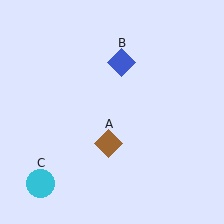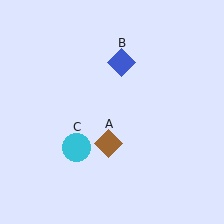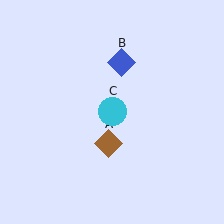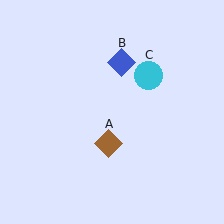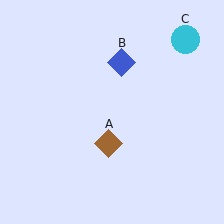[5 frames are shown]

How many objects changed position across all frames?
1 object changed position: cyan circle (object C).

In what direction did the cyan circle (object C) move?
The cyan circle (object C) moved up and to the right.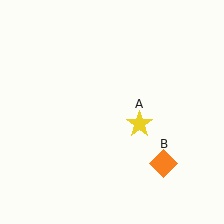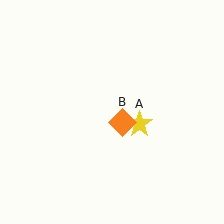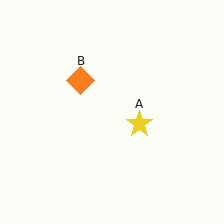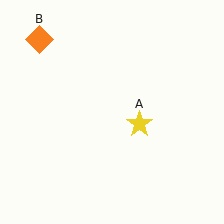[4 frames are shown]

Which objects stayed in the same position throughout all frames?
Yellow star (object A) remained stationary.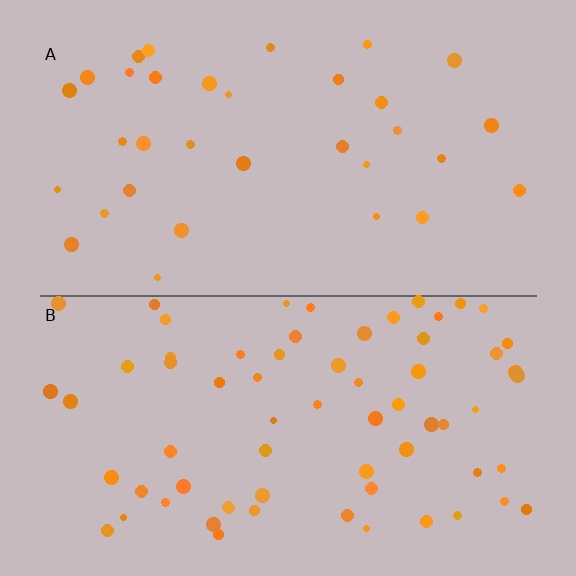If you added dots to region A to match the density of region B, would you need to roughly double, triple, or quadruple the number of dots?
Approximately double.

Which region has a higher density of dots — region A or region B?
B (the bottom).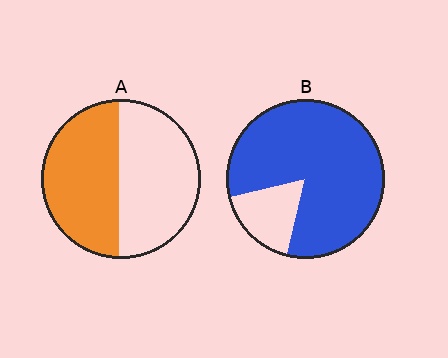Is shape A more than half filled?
Roughly half.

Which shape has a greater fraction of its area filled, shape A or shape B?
Shape B.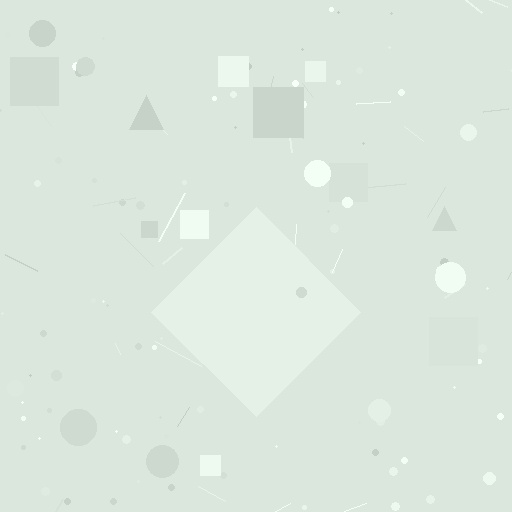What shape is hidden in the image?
A diamond is hidden in the image.